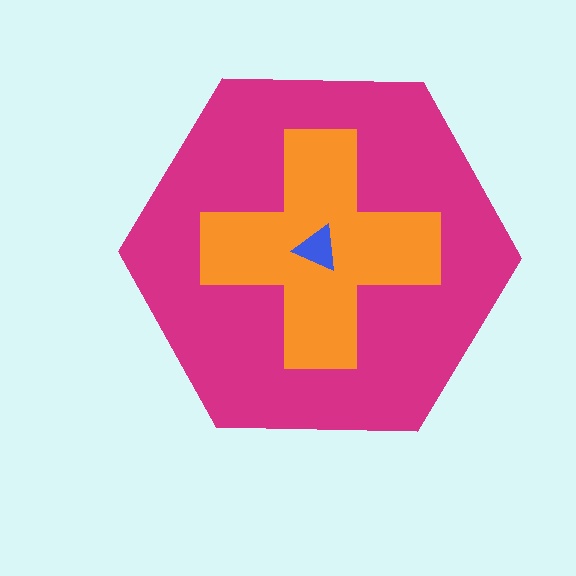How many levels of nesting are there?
3.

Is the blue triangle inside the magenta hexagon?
Yes.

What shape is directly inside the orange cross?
The blue triangle.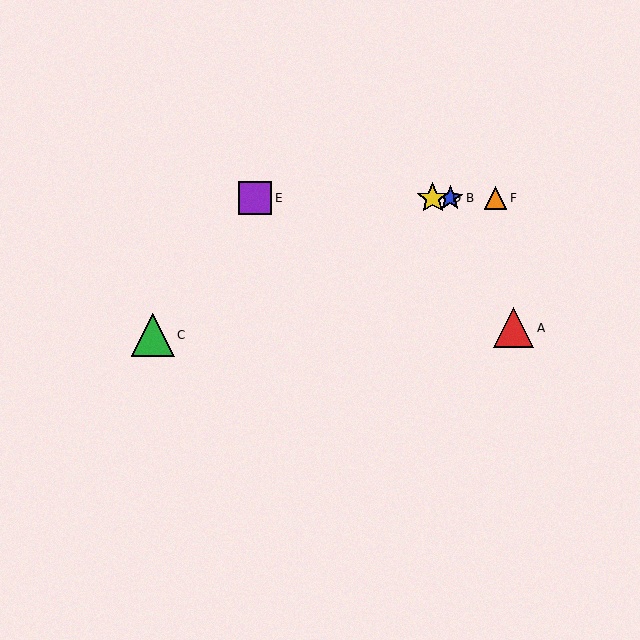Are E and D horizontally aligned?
Yes, both are at y≈198.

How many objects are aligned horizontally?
4 objects (B, D, E, F) are aligned horizontally.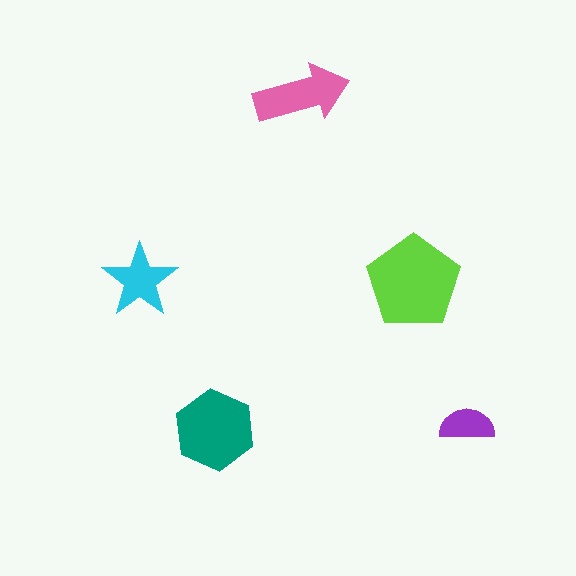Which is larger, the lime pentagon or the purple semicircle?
The lime pentagon.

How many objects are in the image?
There are 5 objects in the image.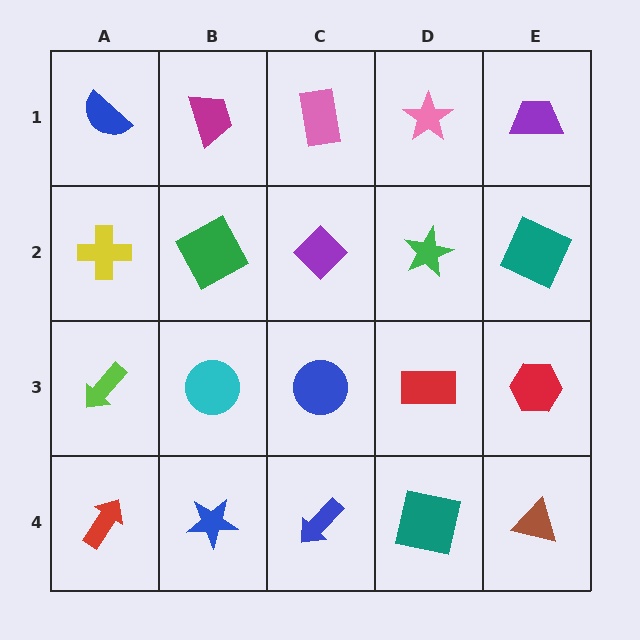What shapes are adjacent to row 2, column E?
A purple trapezoid (row 1, column E), a red hexagon (row 3, column E), a green star (row 2, column D).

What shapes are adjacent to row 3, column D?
A green star (row 2, column D), a teal square (row 4, column D), a blue circle (row 3, column C), a red hexagon (row 3, column E).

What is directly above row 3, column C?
A purple diamond.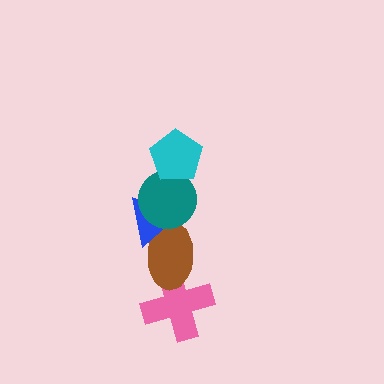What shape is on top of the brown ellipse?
The blue triangle is on top of the brown ellipse.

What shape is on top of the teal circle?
The cyan pentagon is on top of the teal circle.